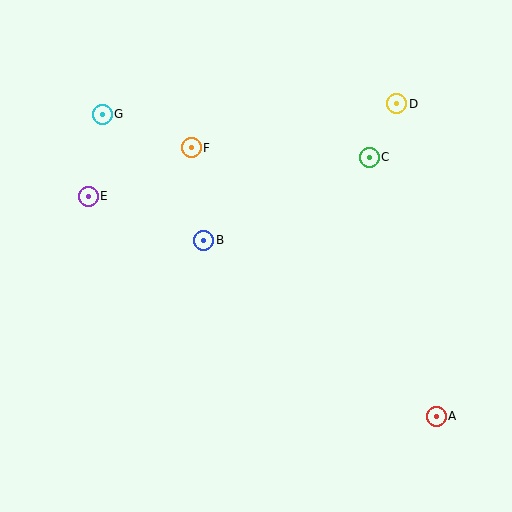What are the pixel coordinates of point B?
Point B is at (204, 240).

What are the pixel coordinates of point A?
Point A is at (436, 416).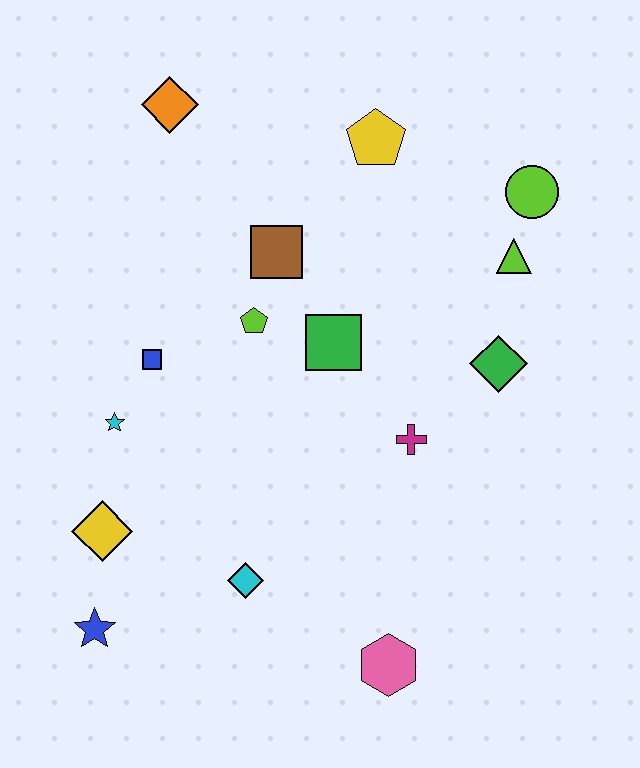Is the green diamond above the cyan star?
Yes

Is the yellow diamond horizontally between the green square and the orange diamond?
No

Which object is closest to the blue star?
The yellow diamond is closest to the blue star.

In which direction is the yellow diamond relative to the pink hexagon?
The yellow diamond is to the left of the pink hexagon.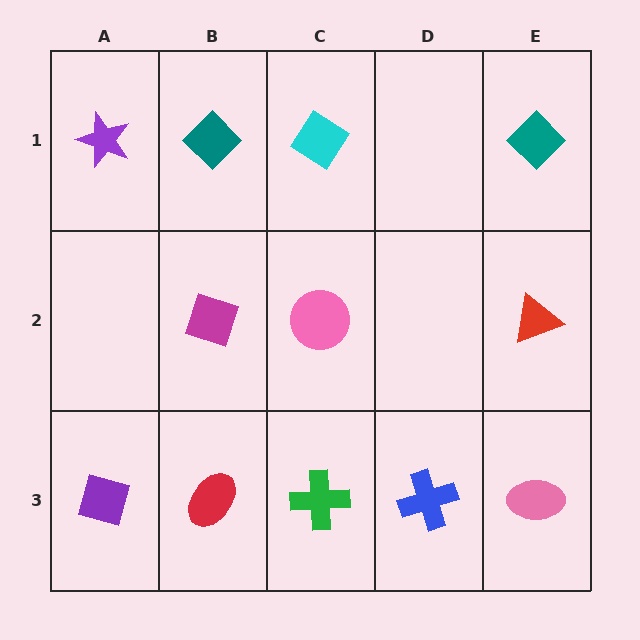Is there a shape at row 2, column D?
No, that cell is empty.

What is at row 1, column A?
A purple star.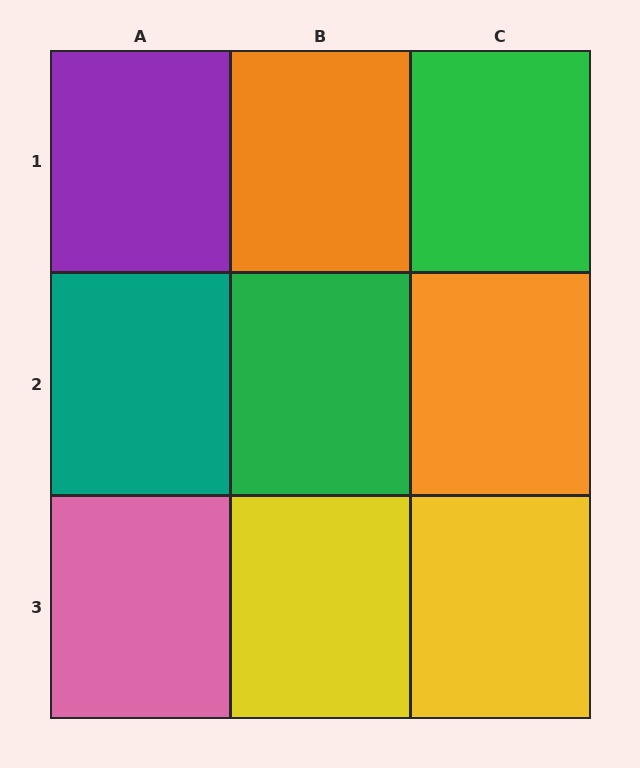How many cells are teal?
1 cell is teal.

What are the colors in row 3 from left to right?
Pink, yellow, yellow.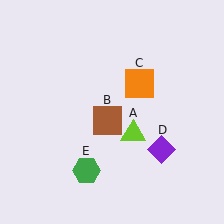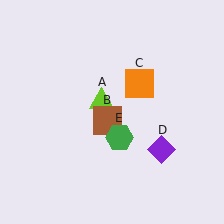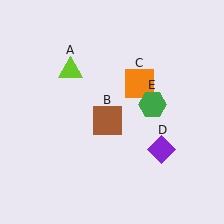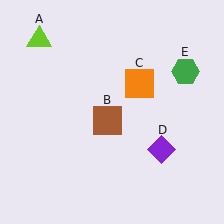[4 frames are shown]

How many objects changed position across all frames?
2 objects changed position: lime triangle (object A), green hexagon (object E).